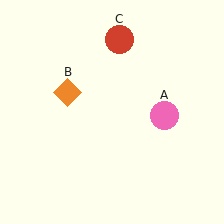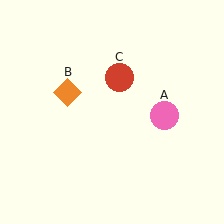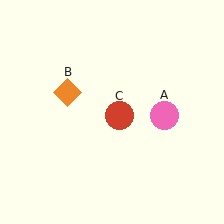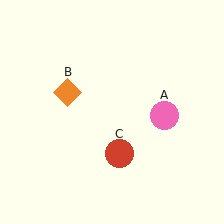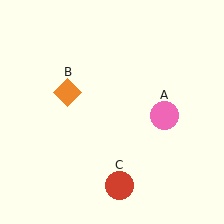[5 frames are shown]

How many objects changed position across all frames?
1 object changed position: red circle (object C).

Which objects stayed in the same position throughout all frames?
Pink circle (object A) and orange diamond (object B) remained stationary.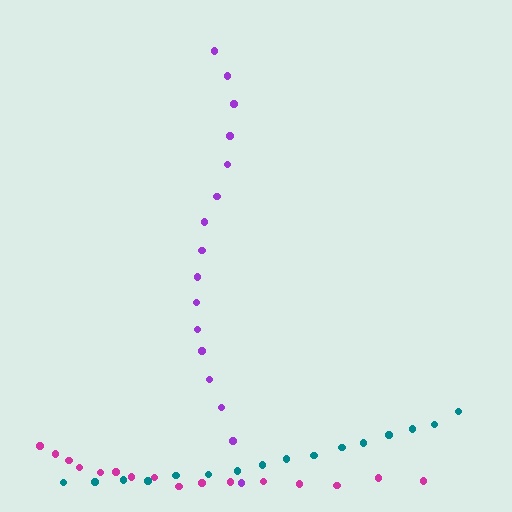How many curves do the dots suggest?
There are 3 distinct paths.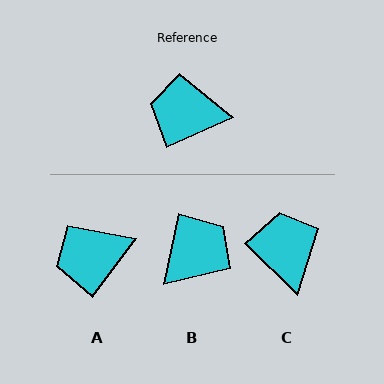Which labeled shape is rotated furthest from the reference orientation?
B, about 127 degrees away.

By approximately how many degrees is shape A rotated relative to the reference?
Approximately 29 degrees counter-clockwise.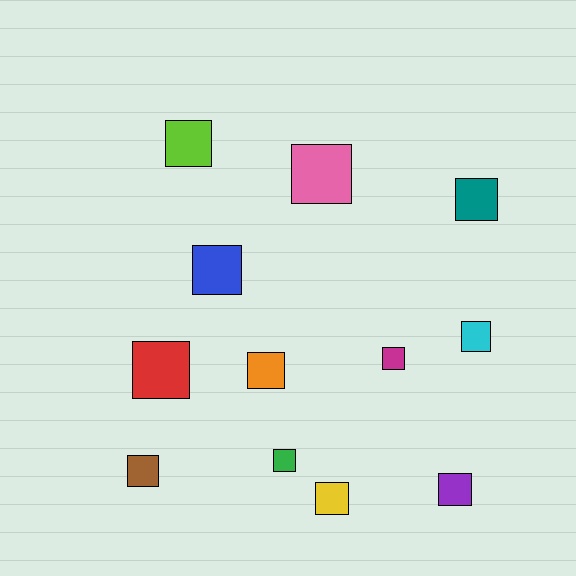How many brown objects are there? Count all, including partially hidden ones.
There is 1 brown object.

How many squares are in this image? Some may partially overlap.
There are 12 squares.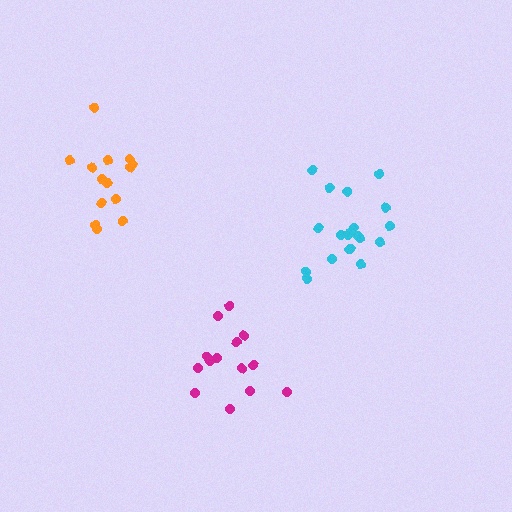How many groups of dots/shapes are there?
There are 3 groups.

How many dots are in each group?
Group 1: 19 dots, Group 2: 14 dots, Group 3: 14 dots (47 total).